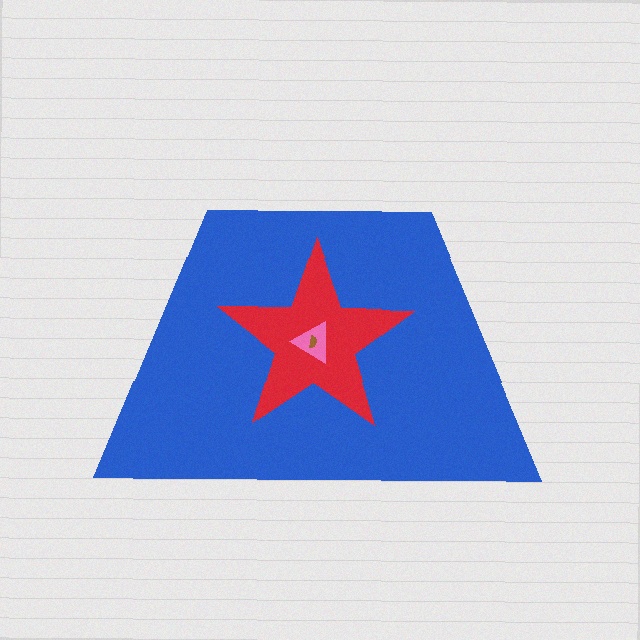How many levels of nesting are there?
4.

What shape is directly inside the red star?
The pink triangle.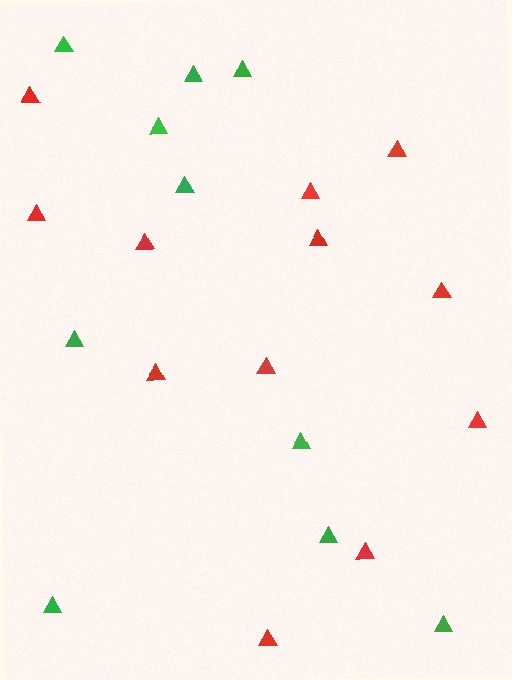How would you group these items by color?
There are 2 groups: one group of green triangles (10) and one group of red triangles (12).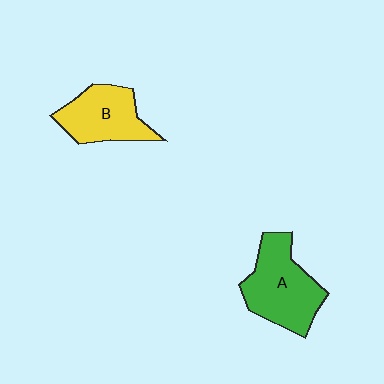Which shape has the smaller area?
Shape B (yellow).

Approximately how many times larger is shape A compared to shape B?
Approximately 1.3 times.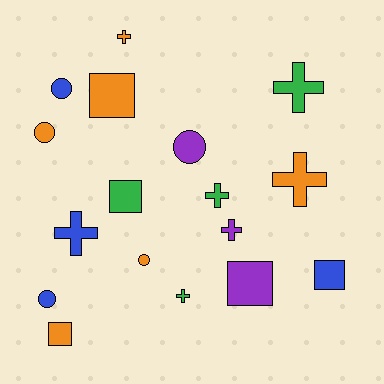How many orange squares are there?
There are 2 orange squares.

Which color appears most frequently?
Orange, with 6 objects.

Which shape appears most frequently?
Cross, with 7 objects.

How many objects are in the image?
There are 17 objects.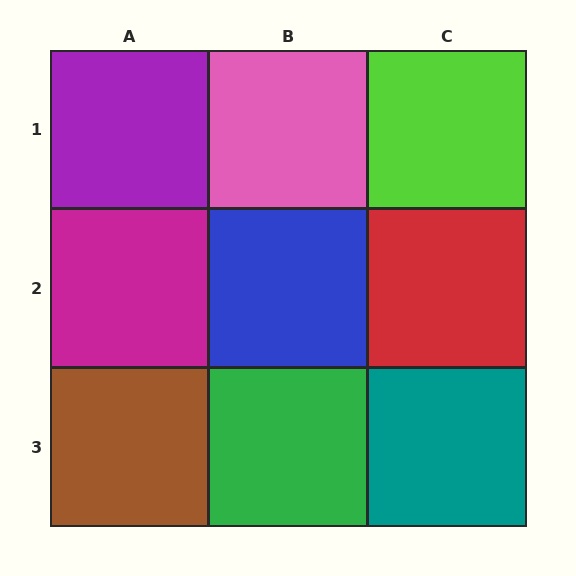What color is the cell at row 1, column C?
Lime.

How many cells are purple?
1 cell is purple.